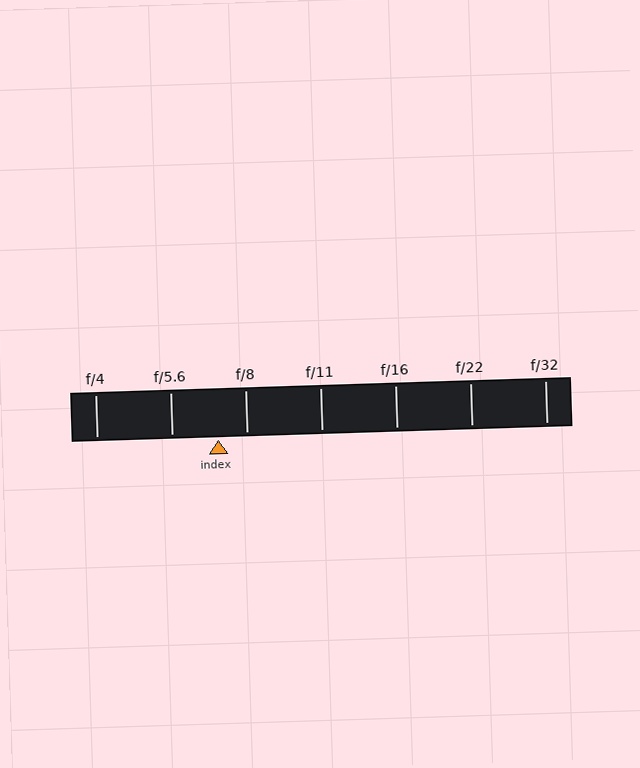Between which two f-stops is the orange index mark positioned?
The index mark is between f/5.6 and f/8.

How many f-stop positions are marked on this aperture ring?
There are 7 f-stop positions marked.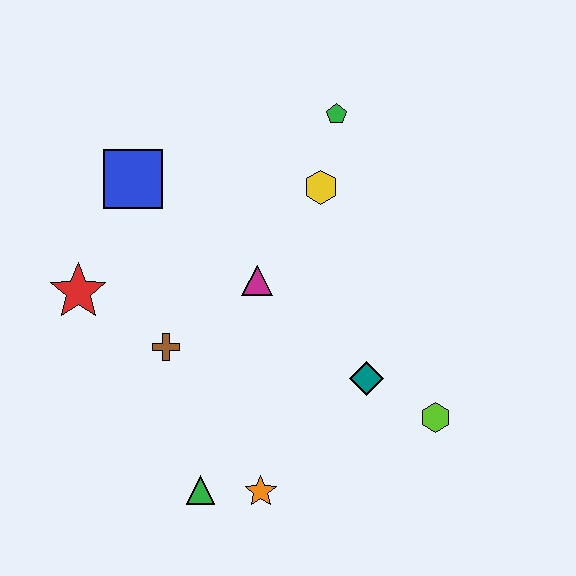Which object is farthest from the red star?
The lime hexagon is farthest from the red star.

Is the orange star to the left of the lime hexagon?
Yes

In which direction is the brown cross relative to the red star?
The brown cross is to the right of the red star.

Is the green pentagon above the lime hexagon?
Yes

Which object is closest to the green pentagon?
The yellow hexagon is closest to the green pentagon.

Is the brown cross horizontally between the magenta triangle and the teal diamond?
No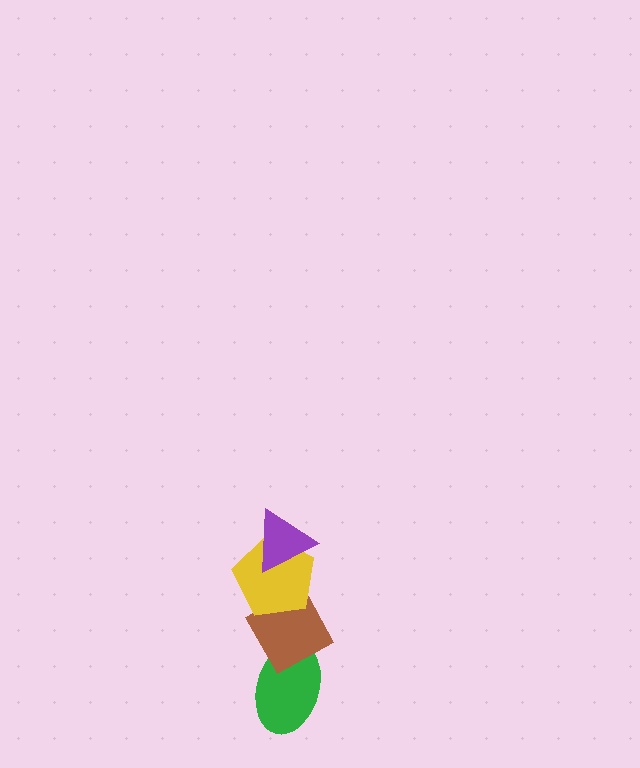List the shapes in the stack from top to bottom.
From top to bottom: the purple triangle, the yellow pentagon, the brown diamond, the green ellipse.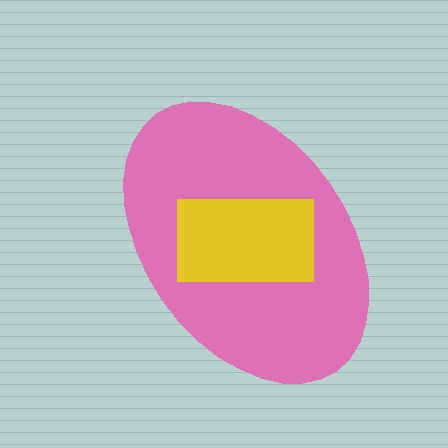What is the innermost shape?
The yellow rectangle.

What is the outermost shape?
The pink ellipse.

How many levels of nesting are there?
2.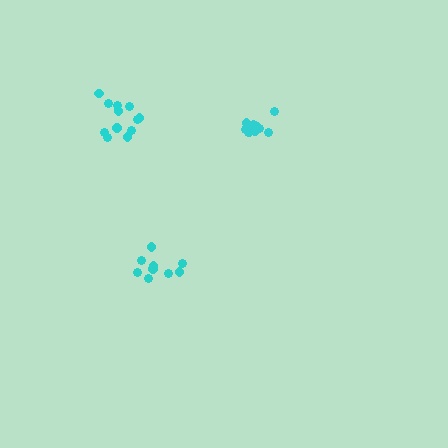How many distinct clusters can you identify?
There are 3 distinct clusters.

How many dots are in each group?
Group 1: 9 dots, Group 2: 12 dots, Group 3: 12 dots (33 total).